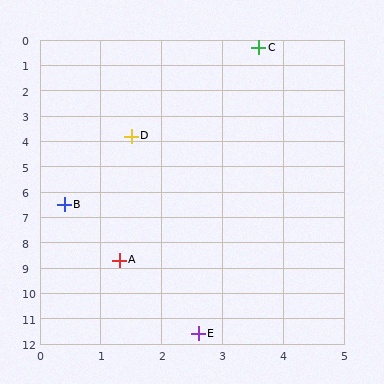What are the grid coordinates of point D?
Point D is at approximately (1.5, 3.8).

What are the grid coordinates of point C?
Point C is at approximately (3.6, 0.3).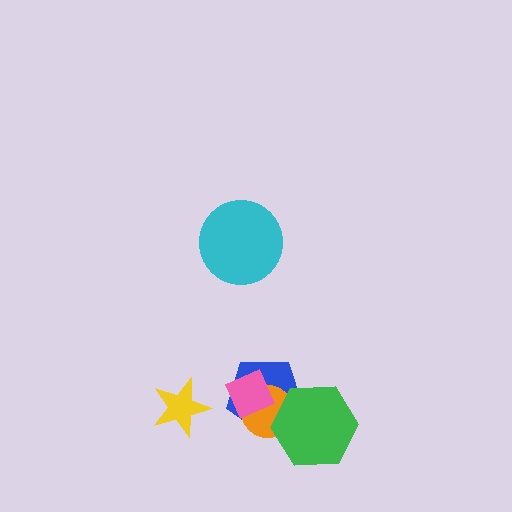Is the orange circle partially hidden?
Yes, it is partially covered by another shape.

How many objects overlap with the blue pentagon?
3 objects overlap with the blue pentagon.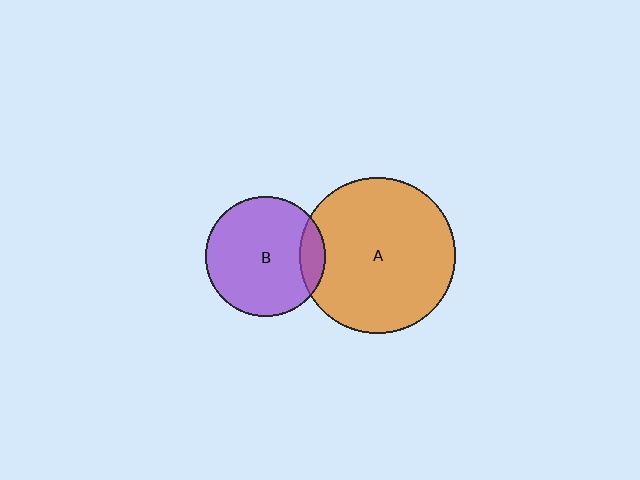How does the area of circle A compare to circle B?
Approximately 1.7 times.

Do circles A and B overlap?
Yes.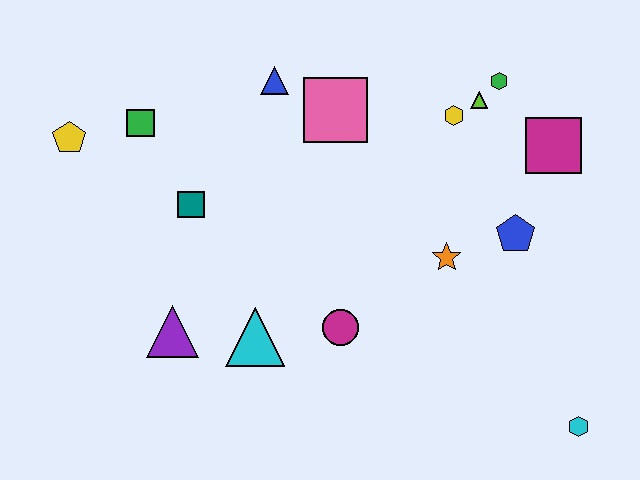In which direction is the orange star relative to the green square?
The orange star is to the right of the green square.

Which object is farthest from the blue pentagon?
The yellow pentagon is farthest from the blue pentagon.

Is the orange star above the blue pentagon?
No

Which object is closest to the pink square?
The blue triangle is closest to the pink square.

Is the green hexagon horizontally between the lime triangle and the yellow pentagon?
No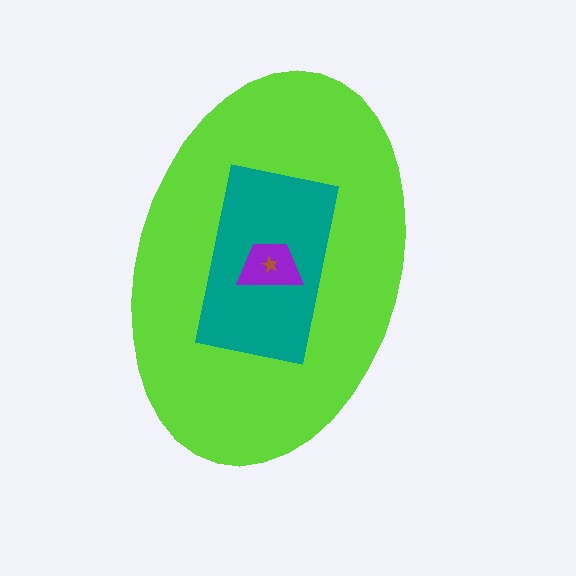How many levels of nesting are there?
4.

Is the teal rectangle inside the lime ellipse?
Yes.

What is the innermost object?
The brown star.